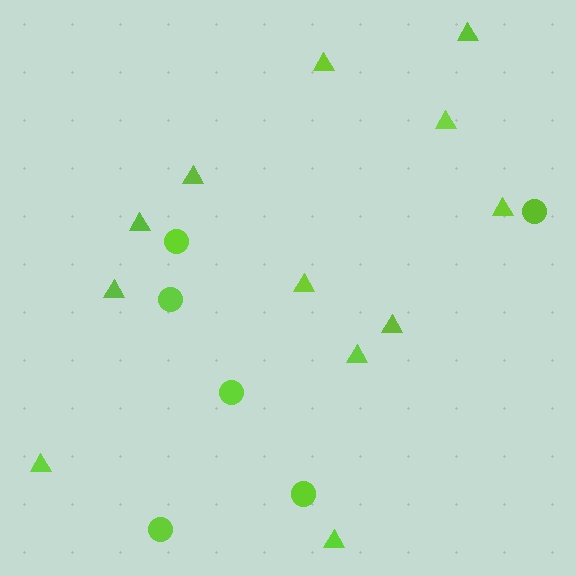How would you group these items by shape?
There are 2 groups: one group of triangles (12) and one group of circles (6).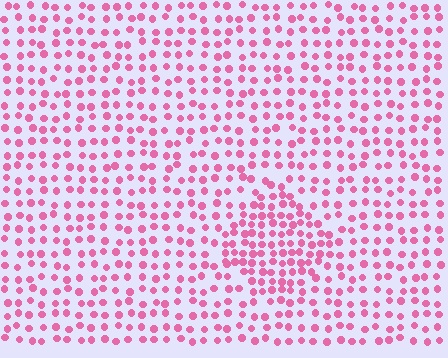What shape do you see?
I see a diamond.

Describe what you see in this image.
The image contains small pink elements arranged at two different densities. A diamond-shaped region is visible where the elements are more densely packed than the surrounding area.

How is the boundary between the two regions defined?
The boundary is defined by a change in element density (approximately 1.7x ratio). All elements are the same color, size, and shape.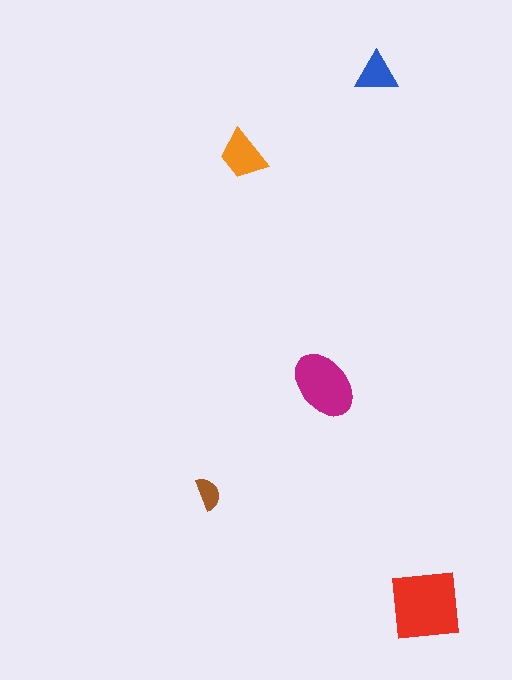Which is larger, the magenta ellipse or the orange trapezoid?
The magenta ellipse.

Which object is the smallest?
The brown semicircle.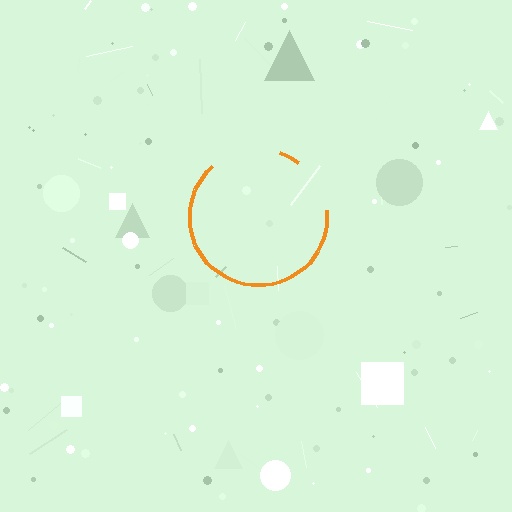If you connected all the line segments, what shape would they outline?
They would outline a circle.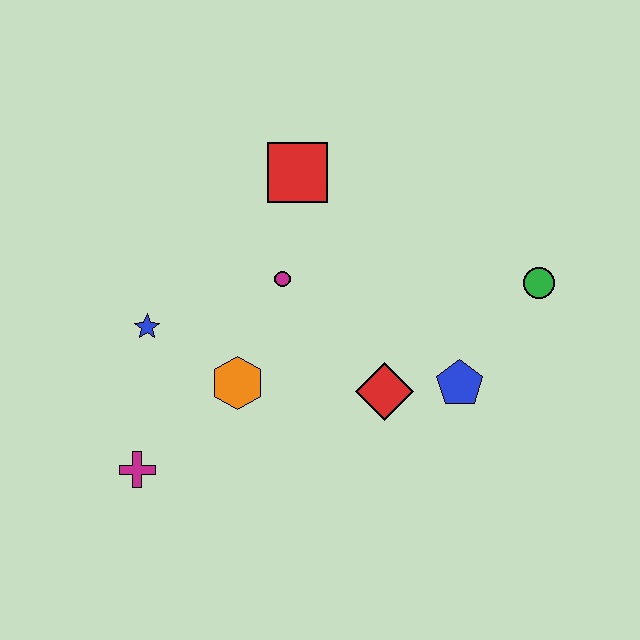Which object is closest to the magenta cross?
The orange hexagon is closest to the magenta cross.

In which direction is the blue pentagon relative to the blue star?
The blue pentagon is to the right of the blue star.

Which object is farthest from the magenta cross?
The green circle is farthest from the magenta cross.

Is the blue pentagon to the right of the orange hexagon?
Yes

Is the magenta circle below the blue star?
No